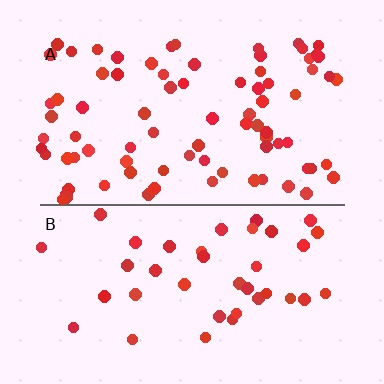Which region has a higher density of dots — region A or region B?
A (the top).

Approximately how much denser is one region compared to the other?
Approximately 2.0× — region A over region B.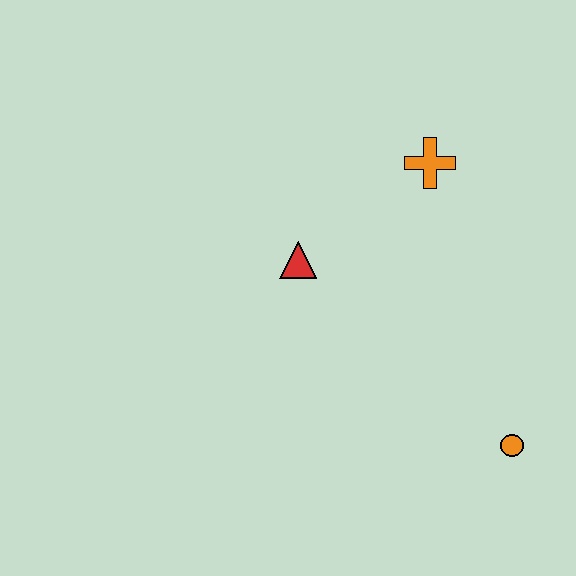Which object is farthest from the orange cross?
The orange circle is farthest from the orange cross.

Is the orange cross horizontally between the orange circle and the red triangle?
Yes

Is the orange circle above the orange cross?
No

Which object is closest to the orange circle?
The red triangle is closest to the orange circle.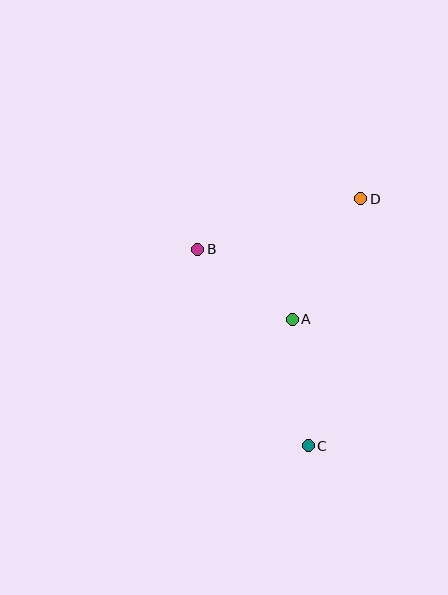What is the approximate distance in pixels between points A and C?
The distance between A and C is approximately 127 pixels.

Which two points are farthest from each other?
Points C and D are farthest from each other.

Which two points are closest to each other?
Points A and B are closest to each other.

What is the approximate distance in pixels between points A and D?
The distance between A and D is approximately 139 pixels.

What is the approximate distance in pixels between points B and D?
The distance between B and D is approximately 171 pixels.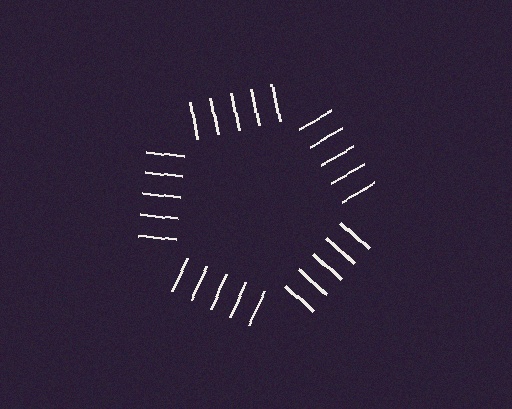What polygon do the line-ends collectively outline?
An illusory pentagon — the line segments terminate on its edges but no continuous stroke is drawn.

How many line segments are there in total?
25 — 5 along each of the 5 edges.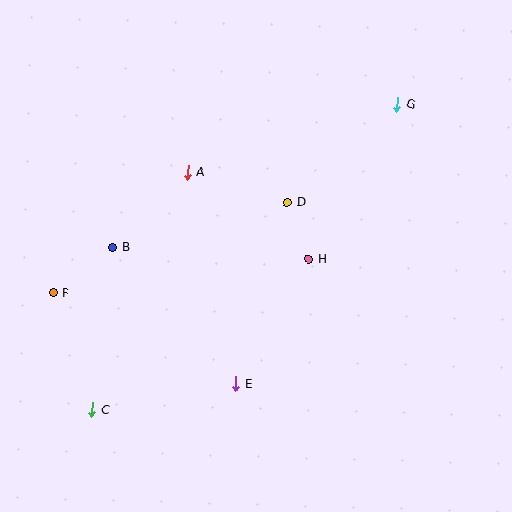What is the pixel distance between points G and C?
The distance between G and C is 431 pixels.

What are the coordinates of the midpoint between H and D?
The midpoint between H and D is at (298, 230).